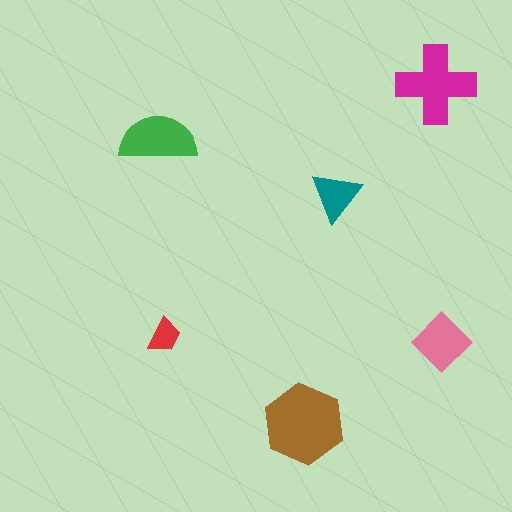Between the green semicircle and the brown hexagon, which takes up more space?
The brown hexagon.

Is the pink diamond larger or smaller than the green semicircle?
Smaller.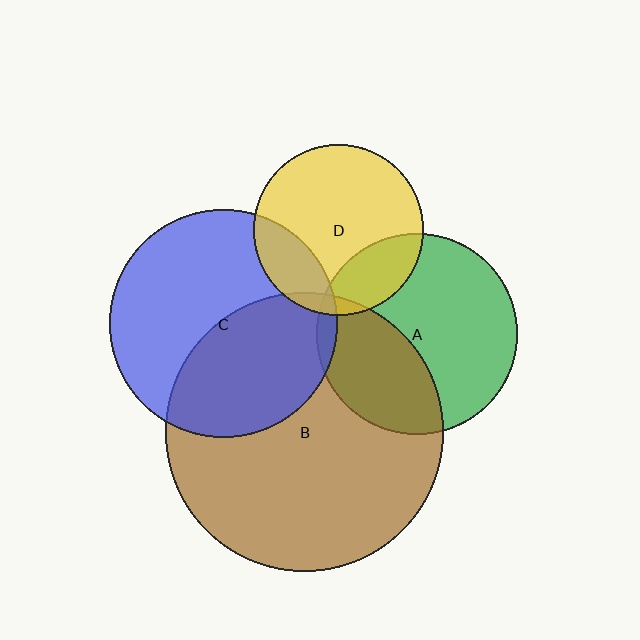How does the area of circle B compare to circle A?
Approximately 1.9 times.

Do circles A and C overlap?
Yes.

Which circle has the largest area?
Circle B (brown).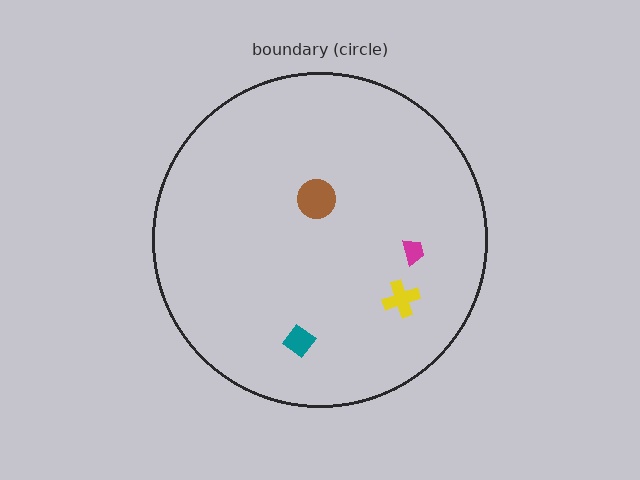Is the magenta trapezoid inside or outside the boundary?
Inside.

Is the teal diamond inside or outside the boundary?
Inside.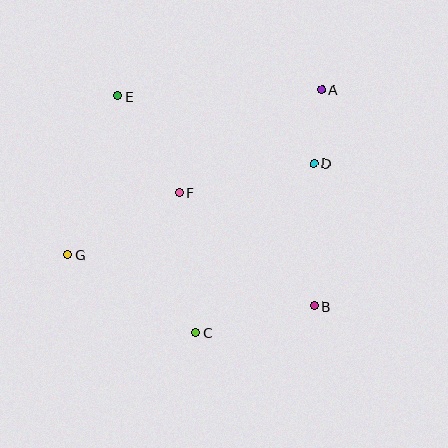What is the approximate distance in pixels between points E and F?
The distance between E and F is approximately 114 pixels.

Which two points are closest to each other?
Points A and D are closest to each other.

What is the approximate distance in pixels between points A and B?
The distance between A and B is approximately 217 pixels.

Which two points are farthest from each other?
Points A and G are farthest from each other.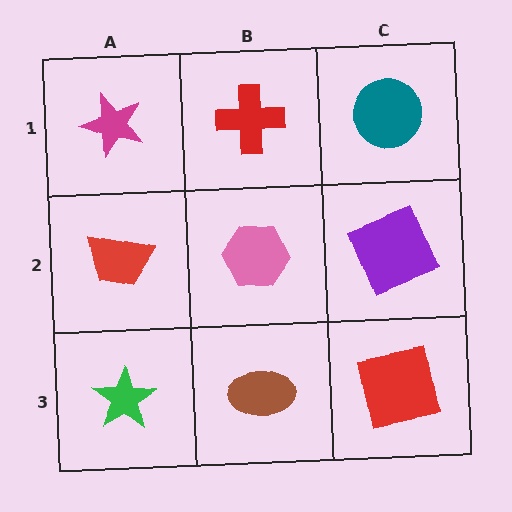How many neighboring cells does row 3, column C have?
2.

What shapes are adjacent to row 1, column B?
A pink hexagon (row 2, column B), a magenta star (row 1, column A), a teal circle (row 1, column C).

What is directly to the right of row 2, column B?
A purple square.